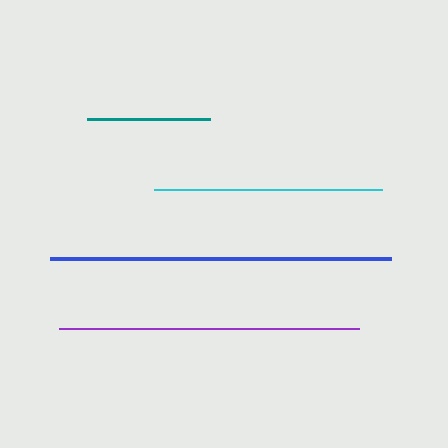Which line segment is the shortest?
The teal line is the shortest at approximately 123 pixels.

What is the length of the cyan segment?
The cyan segment is approximately 228 pixels long.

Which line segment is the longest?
The blue line is the longest at approximately 341 pixels.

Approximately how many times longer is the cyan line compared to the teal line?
The cyan line is approximately 1.8 times the length of the teal line.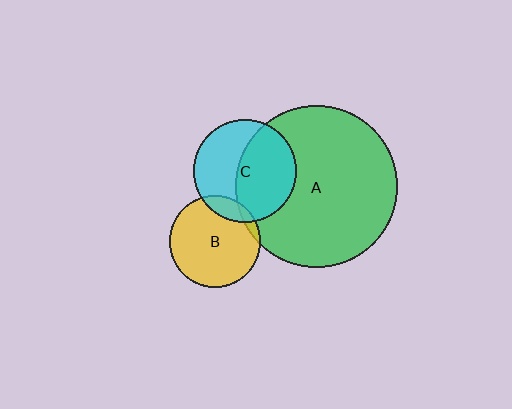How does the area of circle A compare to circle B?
Approximately 3.1 times.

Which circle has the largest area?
Circle A (green).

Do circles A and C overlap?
Yes.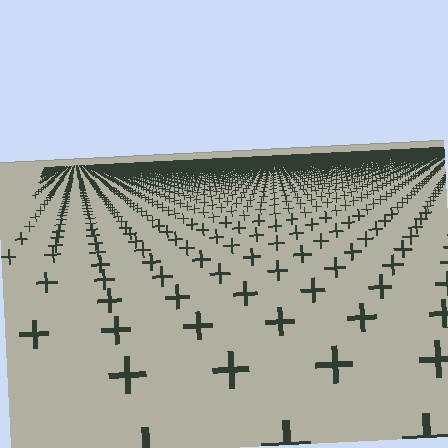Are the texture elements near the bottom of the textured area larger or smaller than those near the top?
Larger. Near the bottom, elements are closer to the viewer and appear at a bigger on-screen size.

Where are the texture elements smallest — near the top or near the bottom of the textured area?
Near the top.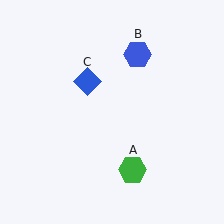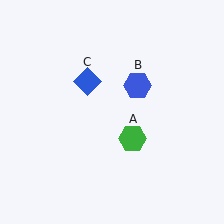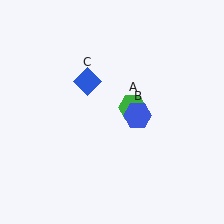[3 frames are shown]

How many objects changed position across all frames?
2 objects changed position: green hexagon (object A), blue hexagon (object B).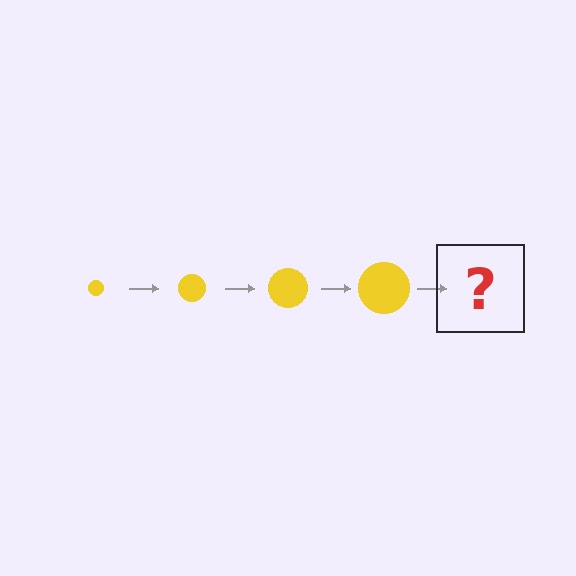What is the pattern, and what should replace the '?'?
The pattern is that the circle gets progressively larger each step. The '?' should be a yellow circle, larger than the previous one.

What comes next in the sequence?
The next element should be a yellow circle, larger than the previous one.